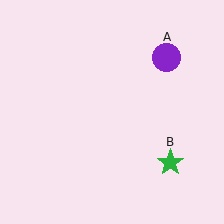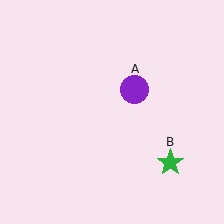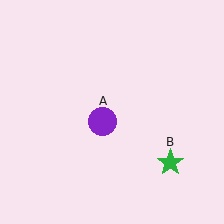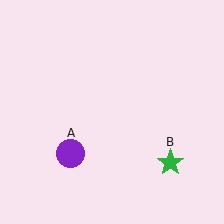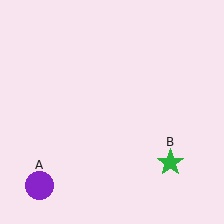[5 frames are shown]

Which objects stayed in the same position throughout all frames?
Green star (object B) remained stationary.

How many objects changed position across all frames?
1 object changed position: purple circle (object A).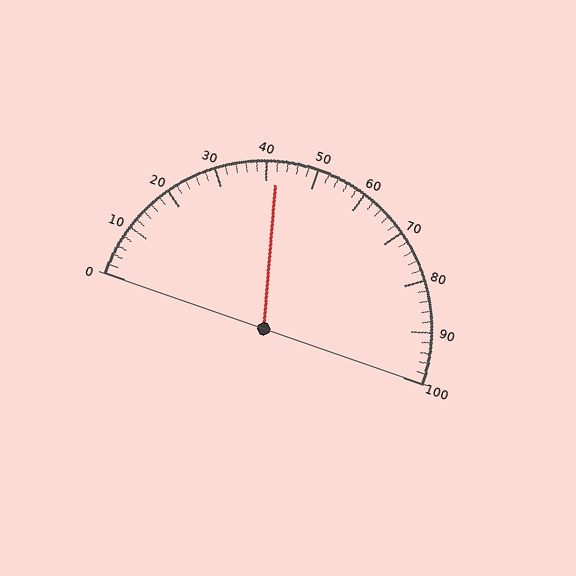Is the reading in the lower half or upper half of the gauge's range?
The reading is in the lower half of the range (0 to 100).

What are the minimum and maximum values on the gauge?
The gauge ranges from 0 to 100.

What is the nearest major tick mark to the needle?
The nearest major tick mark is 40.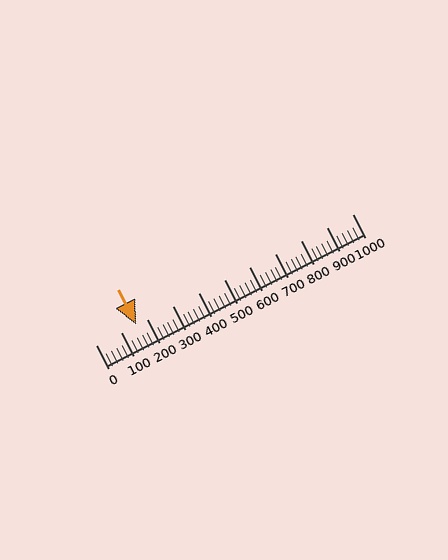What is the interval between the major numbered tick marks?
The major tick marks are spaced 100 units apart.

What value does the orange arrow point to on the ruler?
The orange arrow points to approximately 158.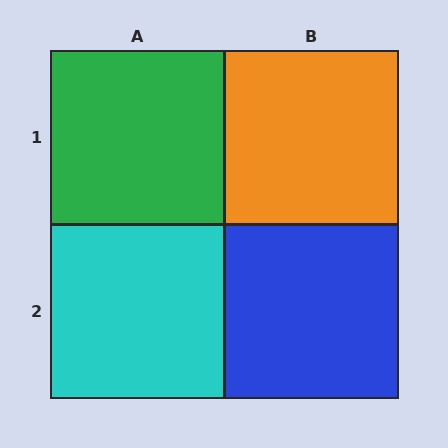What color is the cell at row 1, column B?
Orange.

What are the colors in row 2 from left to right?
Cyan, blue.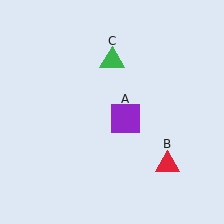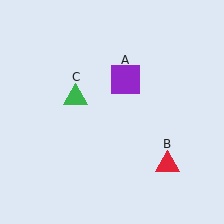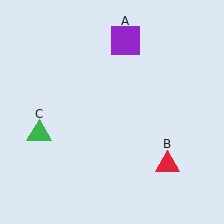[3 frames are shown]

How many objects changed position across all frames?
2 objects changed position: purple square (object A), green triangle (object C).